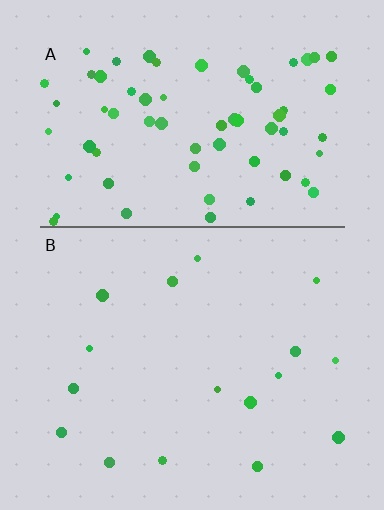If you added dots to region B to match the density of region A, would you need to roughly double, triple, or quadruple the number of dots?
Approximately quadruple.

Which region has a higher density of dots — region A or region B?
A (the top).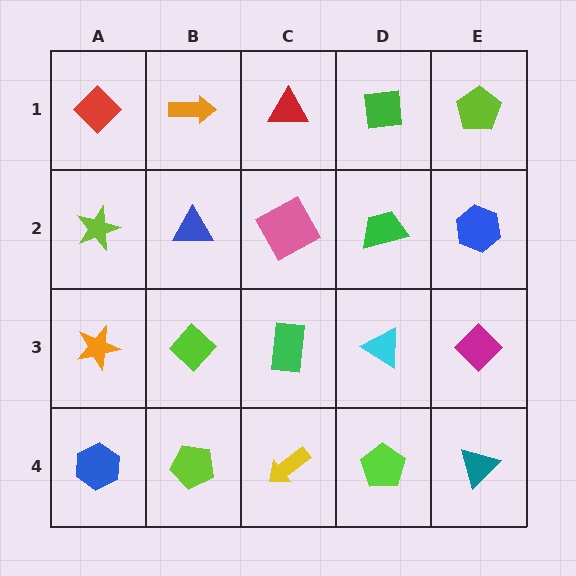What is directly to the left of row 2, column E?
A green trapezoid.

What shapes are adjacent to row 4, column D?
A cyan triangle (row 3, column D), a yellow arrow (row 4, column C), a teal triangle (row 4, column E).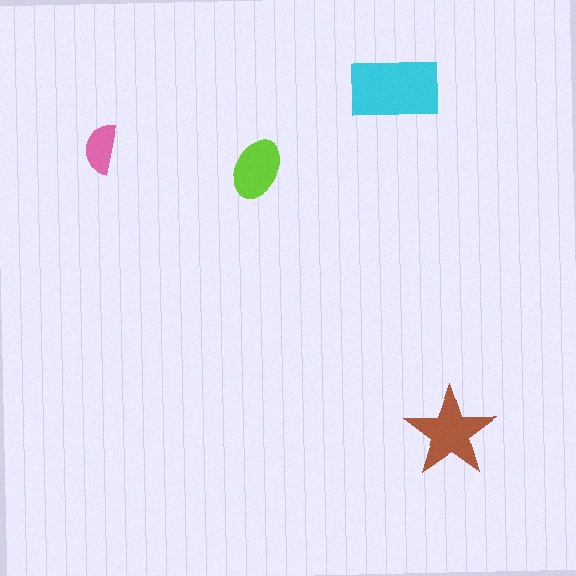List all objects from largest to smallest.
The cyan rectangle, the brown star, the lime ellipse, the pink semicircle.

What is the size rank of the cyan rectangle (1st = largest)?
1st.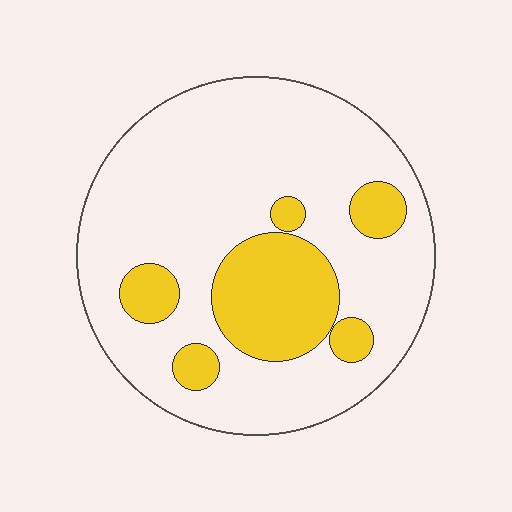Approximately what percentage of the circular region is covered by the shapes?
Approximately 25%.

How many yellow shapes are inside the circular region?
6.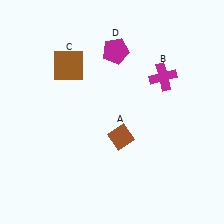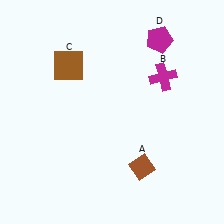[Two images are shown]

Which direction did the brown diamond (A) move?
The brown diamond (A) moved down.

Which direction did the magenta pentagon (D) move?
The magenta pentagon (D) moved right.